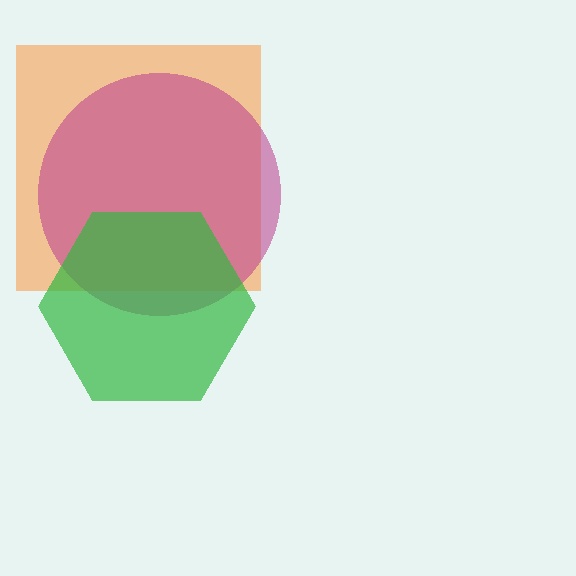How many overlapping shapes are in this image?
There are 3 overlapping shapes in the image.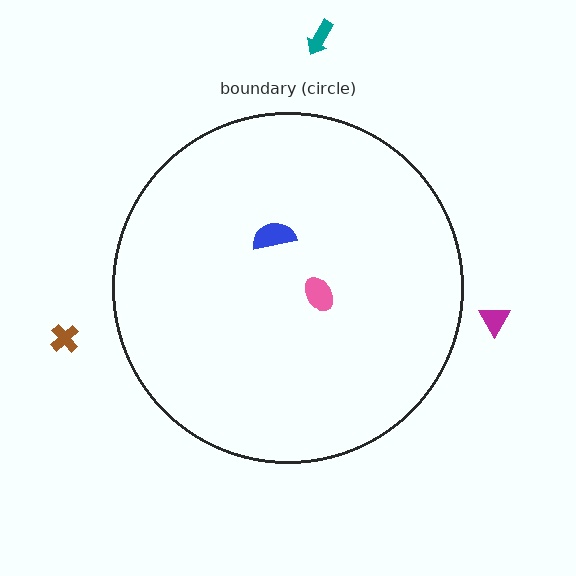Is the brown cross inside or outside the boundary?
Outside.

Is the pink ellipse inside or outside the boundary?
Inside.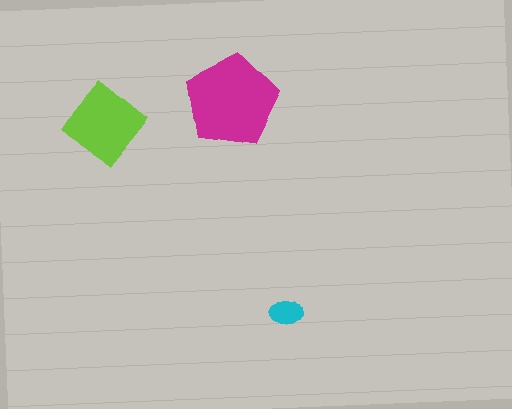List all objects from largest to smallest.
The magenta pentagon, the lime diamond, the cyan ellipse.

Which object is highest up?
The magenta pentagon is topmost.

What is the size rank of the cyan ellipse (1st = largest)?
3rd.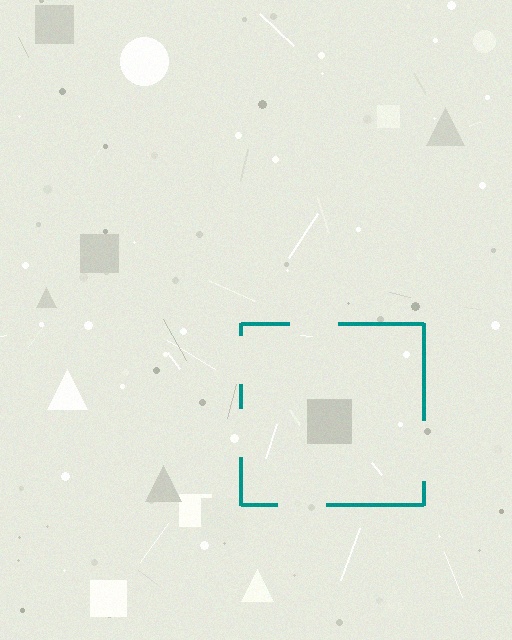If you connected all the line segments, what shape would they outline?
They would outline a square.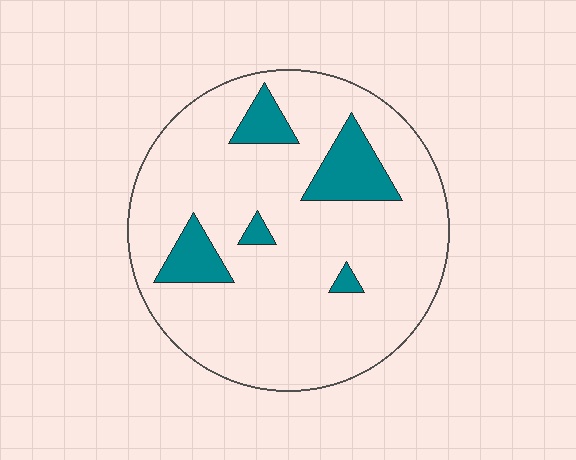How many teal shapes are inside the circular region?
5.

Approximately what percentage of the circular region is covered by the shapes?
Approximately 15%.